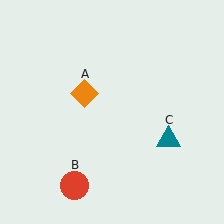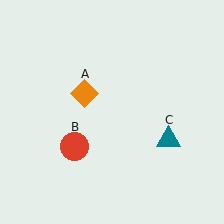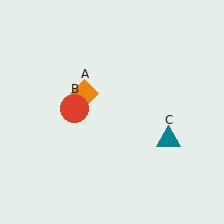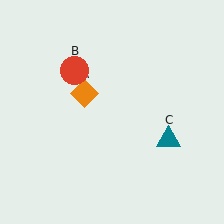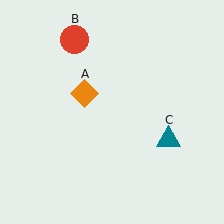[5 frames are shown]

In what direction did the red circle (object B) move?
The red circle (object B) moved up.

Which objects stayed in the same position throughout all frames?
Orange diamond (object A) and teal triangle (object C) remained stationary.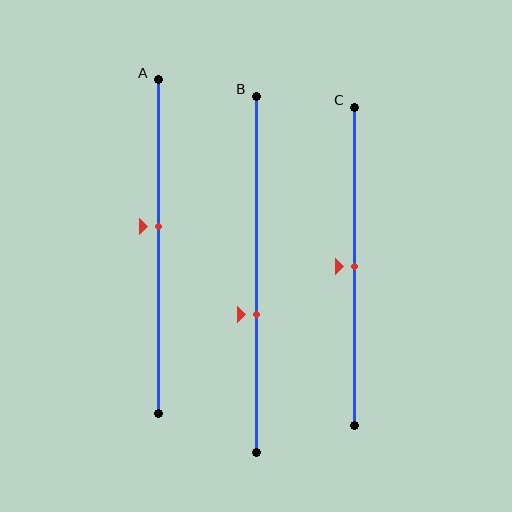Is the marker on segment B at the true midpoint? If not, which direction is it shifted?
No, the marker on segment B is shifted downward by about 11% of the segment length.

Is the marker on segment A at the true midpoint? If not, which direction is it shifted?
No, the marker on segment A is shifted upward by about 6% of the segment length.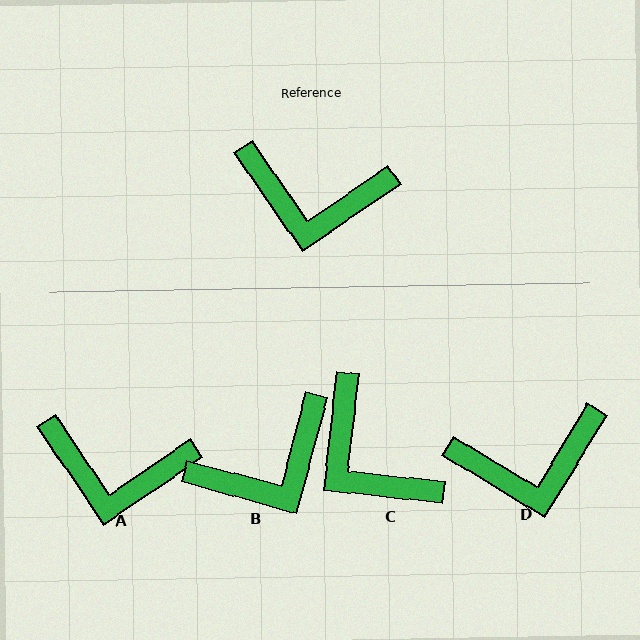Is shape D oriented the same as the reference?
No, it is off by about 24 degrees.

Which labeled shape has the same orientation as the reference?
A.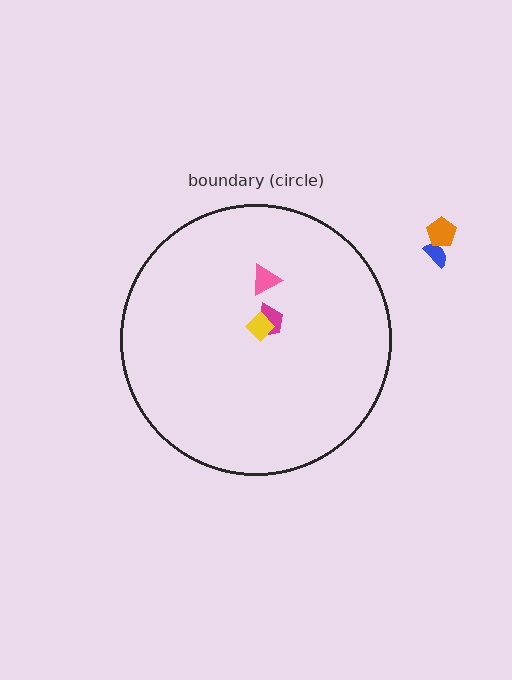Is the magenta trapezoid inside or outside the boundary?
Inside.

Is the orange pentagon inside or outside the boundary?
Outside.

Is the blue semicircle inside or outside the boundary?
Outside.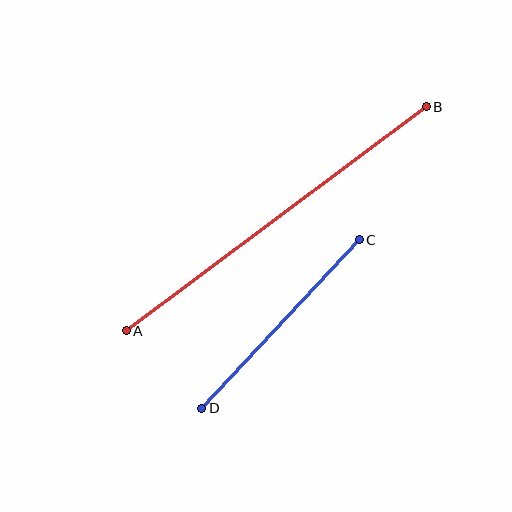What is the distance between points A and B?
The distance is approximately 374 pixels.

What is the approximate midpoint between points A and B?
The midpoint is at approximately (276, 219) pixels.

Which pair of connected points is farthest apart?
Points A and B are farthest apart.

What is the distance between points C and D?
The distance is approximately 230 pixels.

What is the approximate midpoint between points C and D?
The midpoint is at approximately (280, 324) pixels.